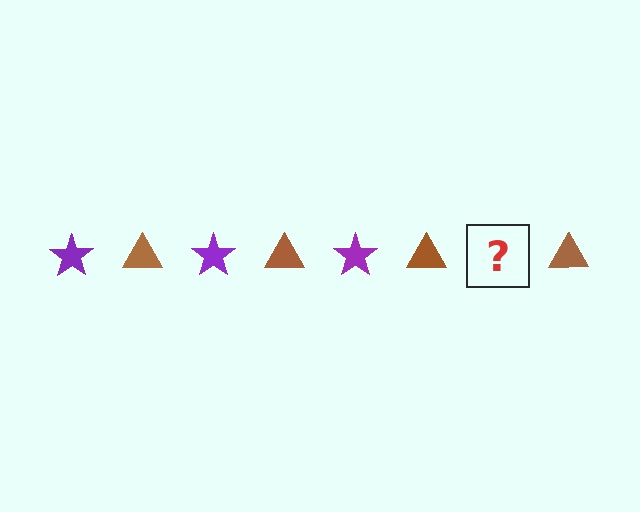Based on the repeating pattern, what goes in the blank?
The blank should be a purple star.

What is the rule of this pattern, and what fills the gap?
The rule is that the pattern alternates between purple star and brown triangle. The gap should be filled with a purple star.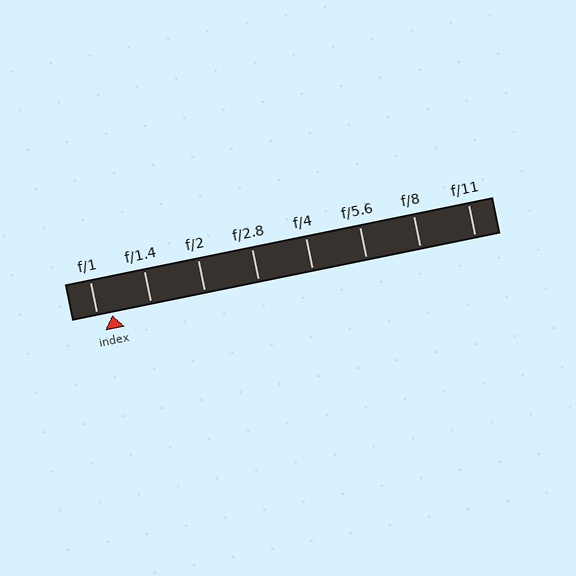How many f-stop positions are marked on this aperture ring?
There are 8 f-stop positions marked.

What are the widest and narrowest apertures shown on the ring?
The widest aperture shown is f/1 and the narrowest is f/11.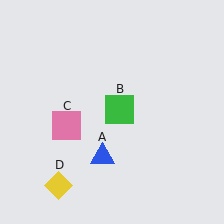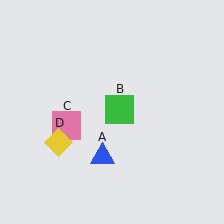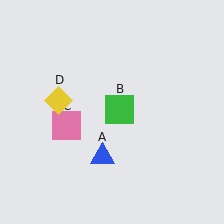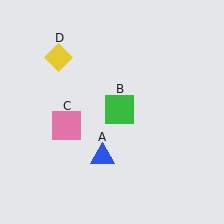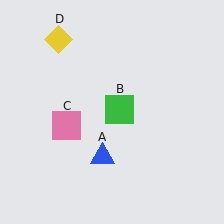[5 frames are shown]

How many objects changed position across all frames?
1 object changed position: yellow diamond (object D).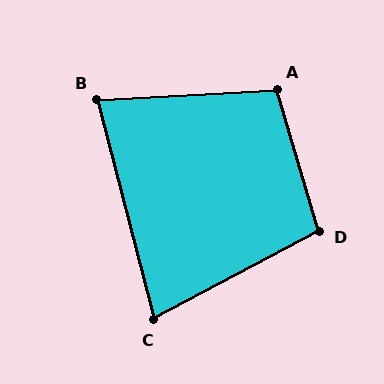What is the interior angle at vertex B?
Approximately 78 degrees (acute).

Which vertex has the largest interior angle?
A, at approximately 104 degrees.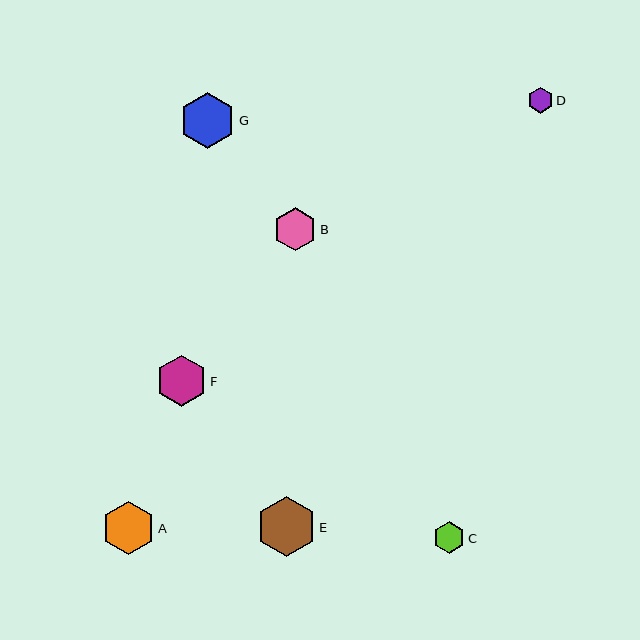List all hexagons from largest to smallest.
From largest to smallest: E, G, A, F, B, C, D.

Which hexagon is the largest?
Hexagon E is the largest with a size of approximately 59 pixels.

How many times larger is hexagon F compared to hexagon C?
Hexagon F is approximately 1.6 times the size of hexagon C.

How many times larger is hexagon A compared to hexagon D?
Hexagon A is approximately 2.1 times the size of hexagon D.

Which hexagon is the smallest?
Hexagon D is the smallest with a size of approximately 25 pixels.